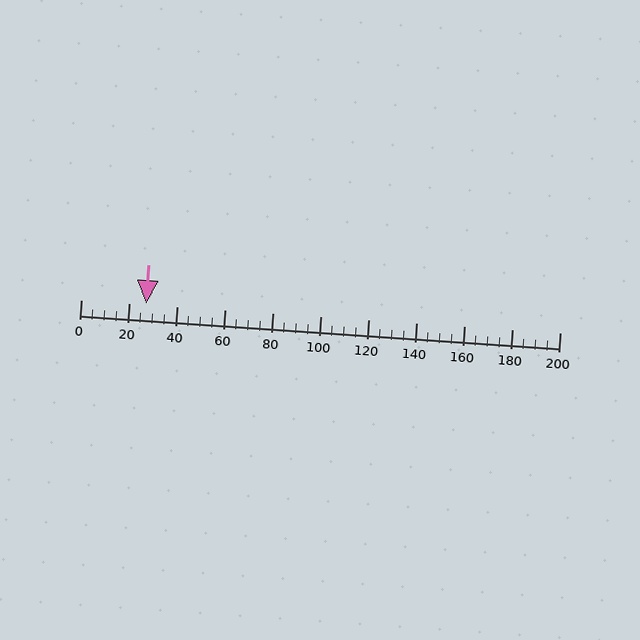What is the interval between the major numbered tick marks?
The major tick marks are spaced 20 units apart.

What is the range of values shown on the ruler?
The ruler shows values from 0 to 200.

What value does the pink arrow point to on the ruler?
The pink arrow points to approximately 27.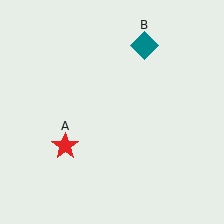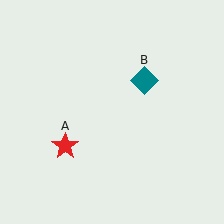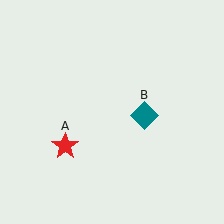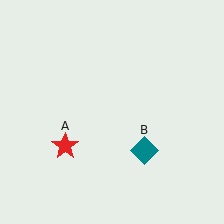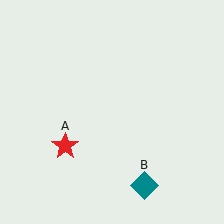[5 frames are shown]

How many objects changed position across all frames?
1 object changed position: teal diamond (object B).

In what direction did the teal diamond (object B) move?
The teal diamond (object B) moved down.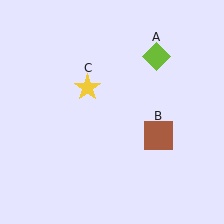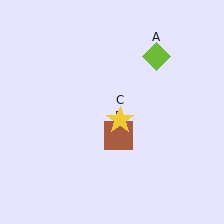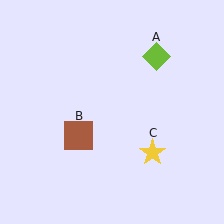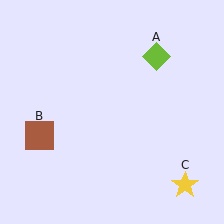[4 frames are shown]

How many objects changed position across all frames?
2 objects changed position: brown square (object B), yellow star (object C).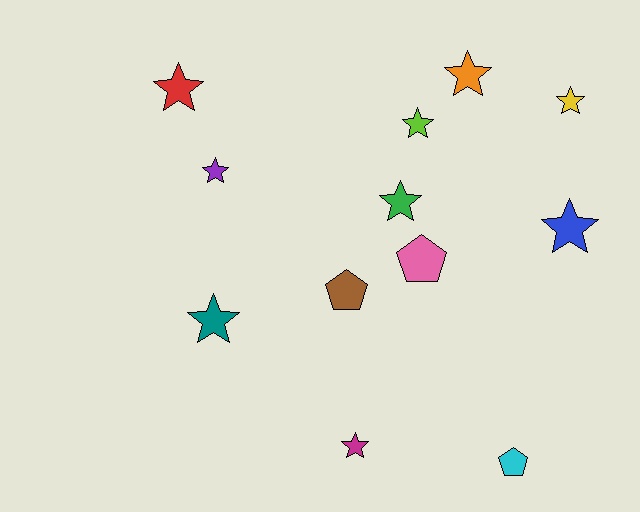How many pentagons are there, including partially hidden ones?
There are 3 pentagons.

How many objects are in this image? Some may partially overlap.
There are 12 objects.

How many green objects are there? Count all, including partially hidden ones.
There is 1 green object.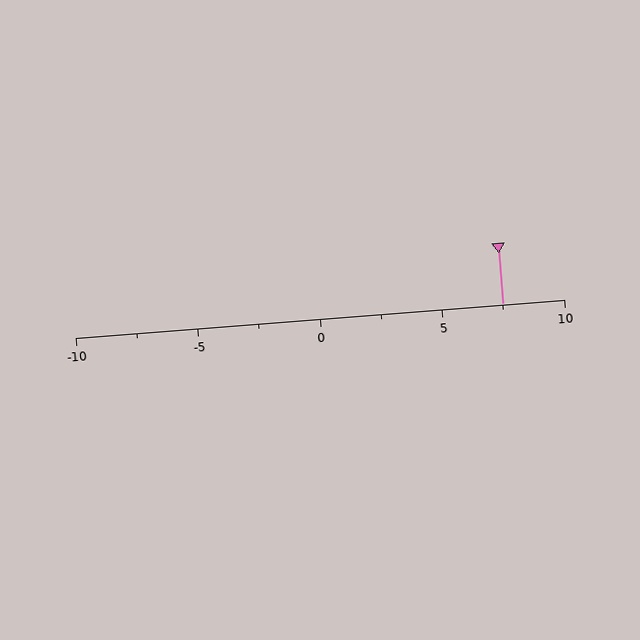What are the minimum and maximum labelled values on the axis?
The axis runs from -10 to 10.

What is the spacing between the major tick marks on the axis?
The major ticks are spaced 5 apart.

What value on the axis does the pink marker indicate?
The marker indicates approximately 7.5.